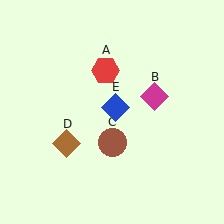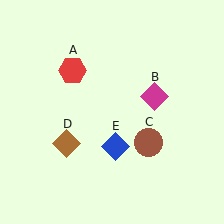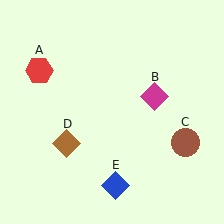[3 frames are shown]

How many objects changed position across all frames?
3 objects changed position: red hexagon (object A), brown circle (object C), blue diamond (object E).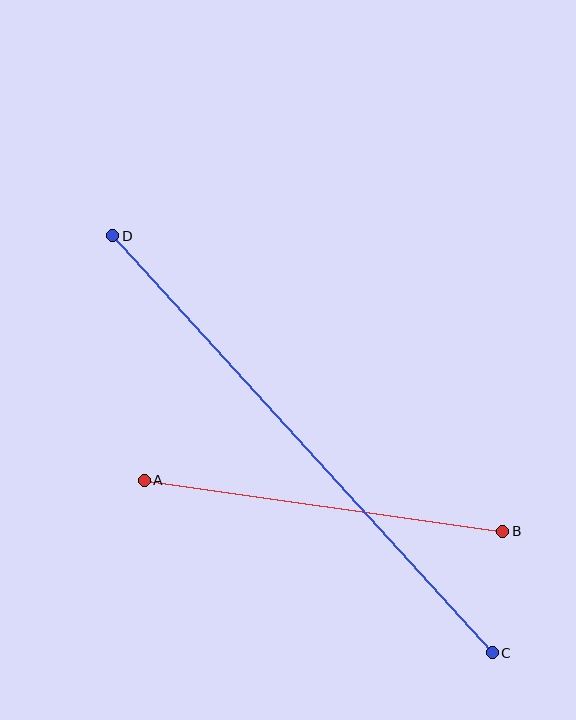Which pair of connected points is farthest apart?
Points C and D are farthest apart.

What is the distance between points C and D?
The distance is approximately 564 pixels.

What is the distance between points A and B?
The distance is approximately 362 pixels.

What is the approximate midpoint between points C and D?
The midpoint is at approximately (302, 444) pixels.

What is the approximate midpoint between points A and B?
The midpoint is at approximately (323, 506) pixels.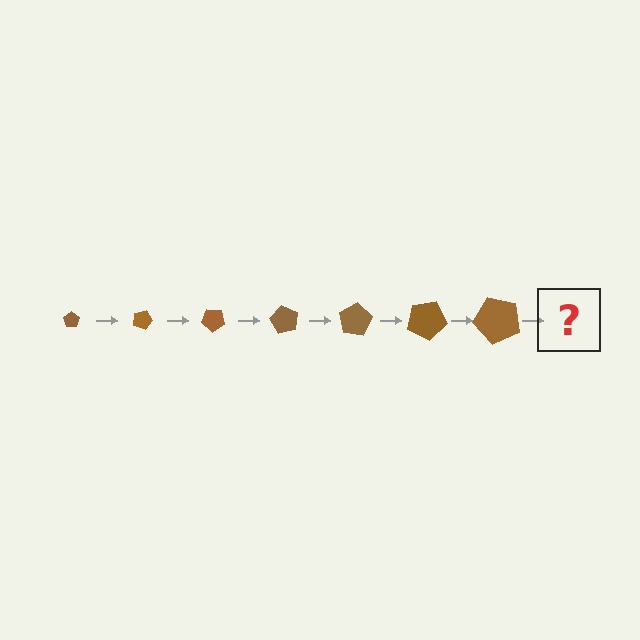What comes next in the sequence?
The next element should be a pentagon, larger than the previous one and rotated 140 degrees from the start.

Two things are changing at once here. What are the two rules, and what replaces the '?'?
The two rules are that the pentagon grows larger each step and it rotates 20 degrees each step. The '?' should be a pentagon, larger than the previous one and rotated 140 degrees from the start.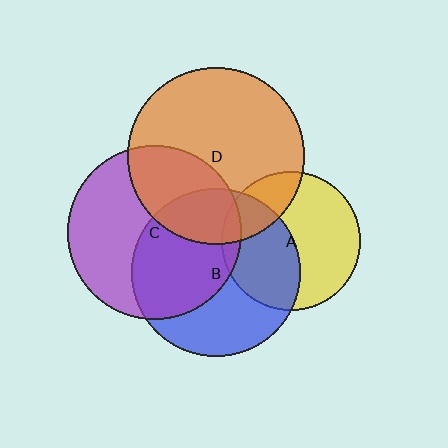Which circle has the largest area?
Circle D (orange).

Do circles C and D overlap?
Yes.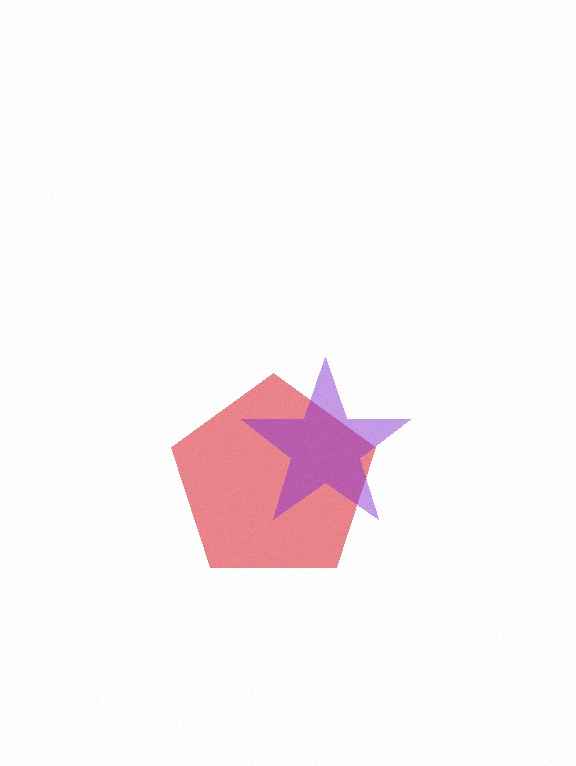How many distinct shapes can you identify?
There are 2 distinct shapes: a red pentagon, a purple star.